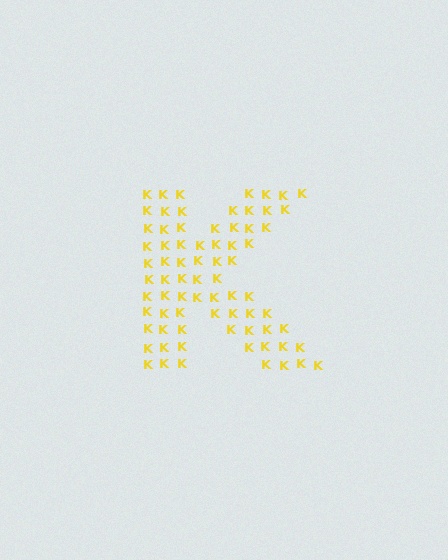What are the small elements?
The small elements are letter K's.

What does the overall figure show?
The overall figure shows the letter K.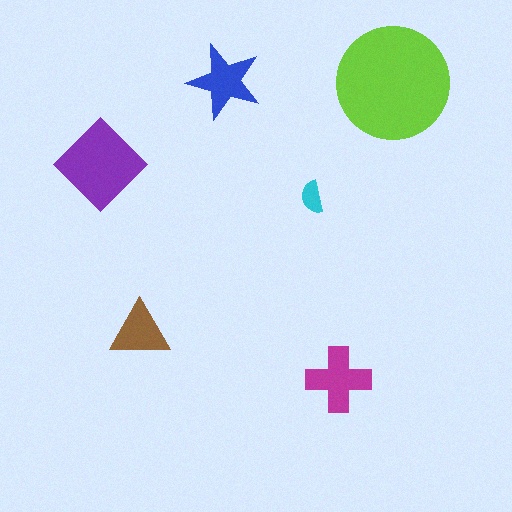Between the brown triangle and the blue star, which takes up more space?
The blue star.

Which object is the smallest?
The cyan semicircle.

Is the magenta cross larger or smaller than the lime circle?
Smaller.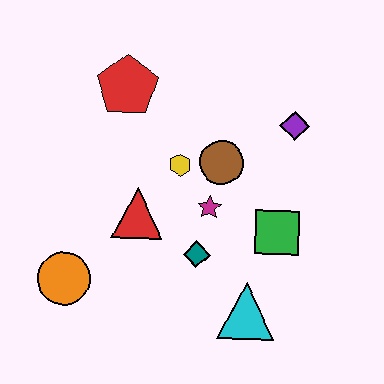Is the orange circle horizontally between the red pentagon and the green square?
No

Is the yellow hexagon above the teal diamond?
Yes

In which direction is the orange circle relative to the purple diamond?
The orange circle is to the left of the purple diamond.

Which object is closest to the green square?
The magenta star is closest to the green square.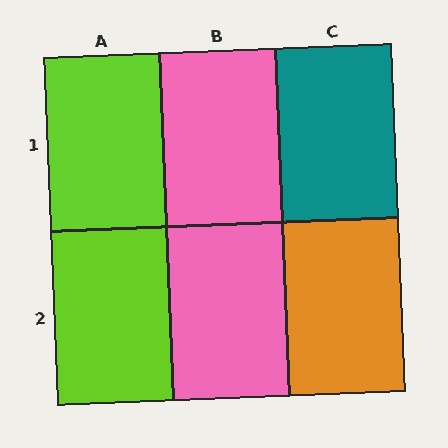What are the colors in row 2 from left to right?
Lime, pink, orange.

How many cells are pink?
2 cells are pink.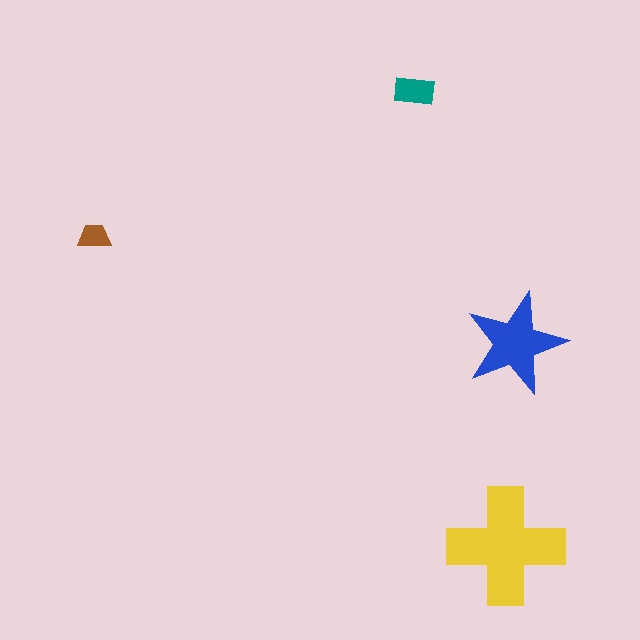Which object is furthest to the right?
The blue star is rightmost.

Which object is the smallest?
The brown trapezoid.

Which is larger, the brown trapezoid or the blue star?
The blue star.